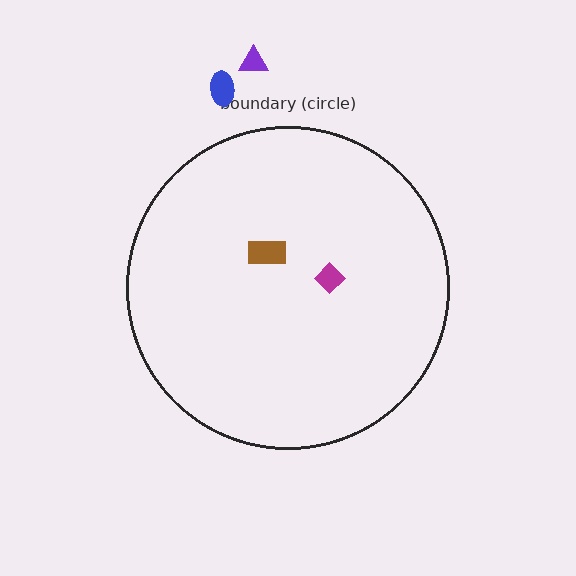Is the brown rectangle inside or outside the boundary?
Inside.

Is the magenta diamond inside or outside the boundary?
Inside.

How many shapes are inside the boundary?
2 inside, 2 outside.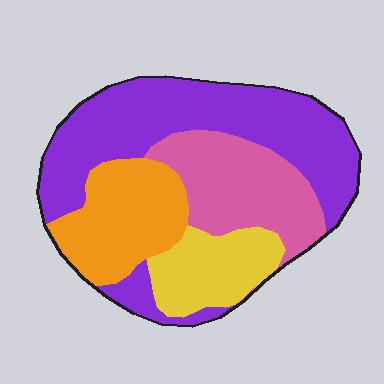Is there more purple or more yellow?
Purple.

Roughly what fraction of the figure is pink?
Pink takes up between a sixth and a third of the figure.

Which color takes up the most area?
Purple, at roughly 45%.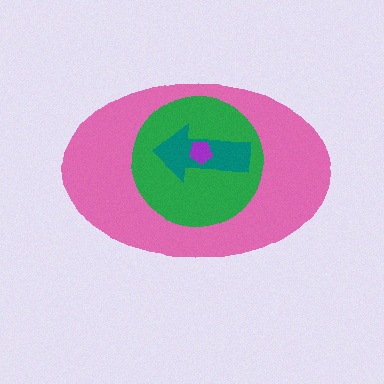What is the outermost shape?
The pink ellipse.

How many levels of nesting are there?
4.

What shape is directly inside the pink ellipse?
The green circle.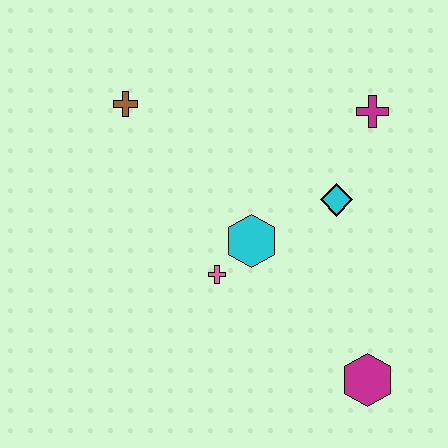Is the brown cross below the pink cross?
No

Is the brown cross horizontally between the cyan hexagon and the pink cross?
No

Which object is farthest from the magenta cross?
The magenta hexagon is farthest from the magenta cross.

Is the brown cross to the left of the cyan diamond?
Yes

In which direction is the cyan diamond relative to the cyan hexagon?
The cyan diamond is to the right of the cyan hexagon.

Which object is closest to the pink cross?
The cyan hexagon is closest to the pink cross.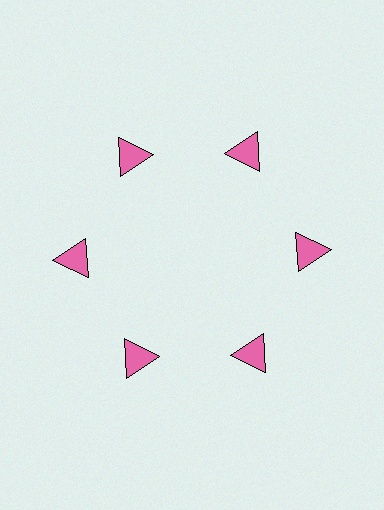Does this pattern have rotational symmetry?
Yes, this pattern has 6-fold rotational symmetry. It looks the same after rotating 60 degrees around the center.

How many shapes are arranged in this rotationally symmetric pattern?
There are 6 shapes, arranged in 6 groups of 1.